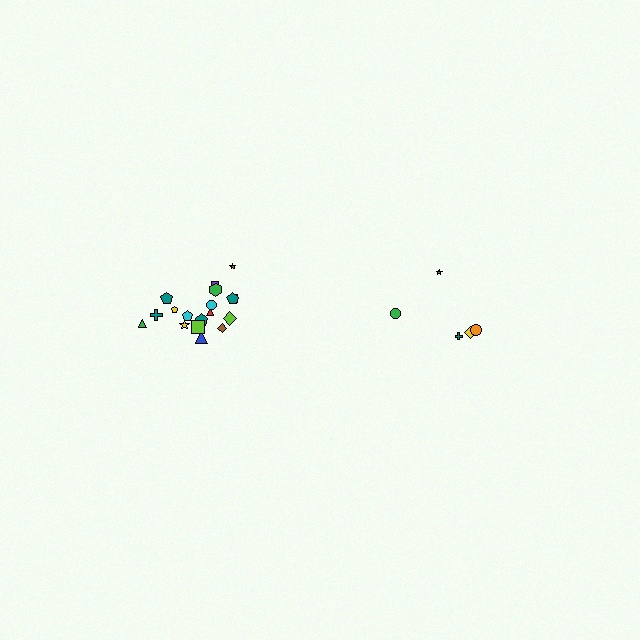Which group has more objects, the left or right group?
The left group.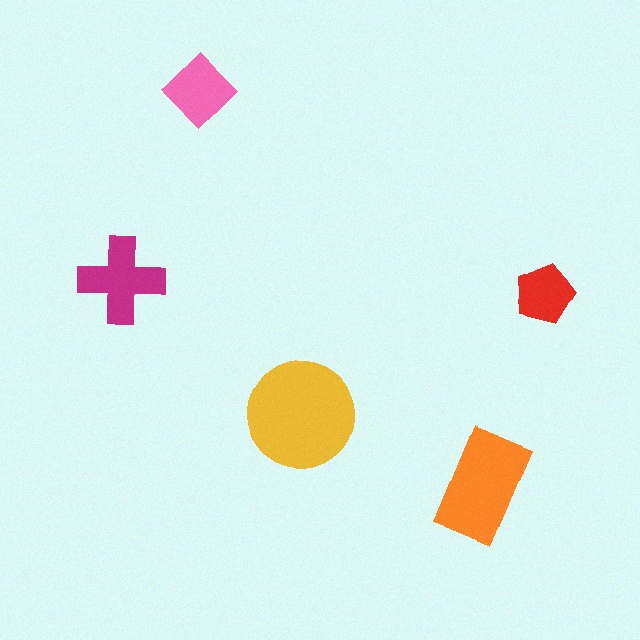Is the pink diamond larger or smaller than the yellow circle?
Smaller.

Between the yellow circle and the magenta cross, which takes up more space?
The yellow circle.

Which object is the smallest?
The red pentagon.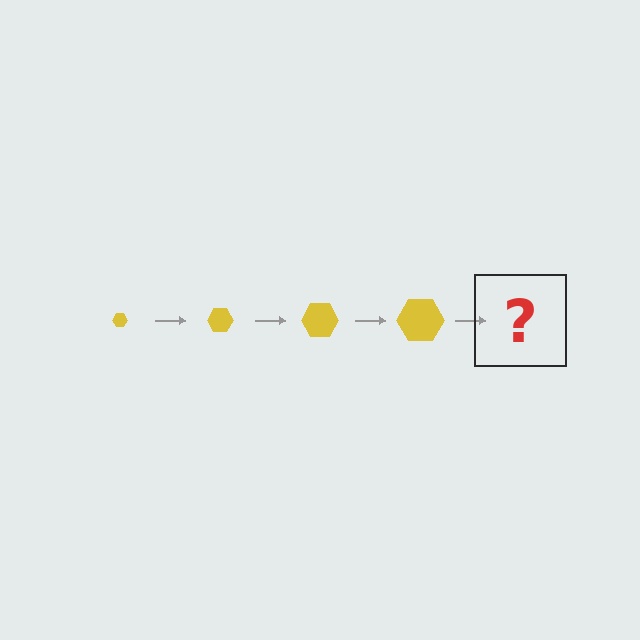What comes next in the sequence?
The next element should be a yellow hexagon, larger than the previous one.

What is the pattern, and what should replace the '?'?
The pattern is that the hexagon gets progressively larger each step. The '?' should be a yellow hexagon, larger than the previous one.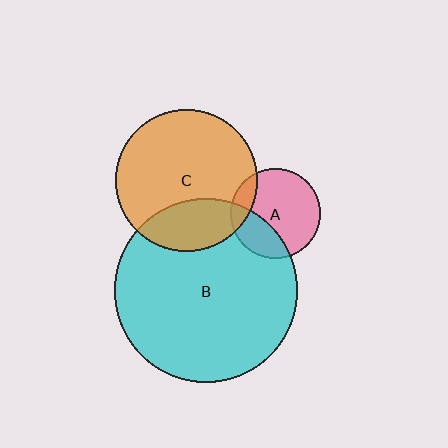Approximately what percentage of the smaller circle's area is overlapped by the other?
Approximately 30%.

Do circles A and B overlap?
Yes.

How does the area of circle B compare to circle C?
Approximately 1.7 times.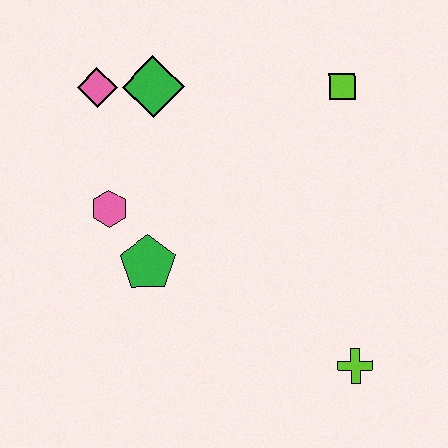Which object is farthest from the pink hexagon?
The lime cross is farthest from the pink hexagon.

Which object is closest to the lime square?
The green diamond is closest to the lime square.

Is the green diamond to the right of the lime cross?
No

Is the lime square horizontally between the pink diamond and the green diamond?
No